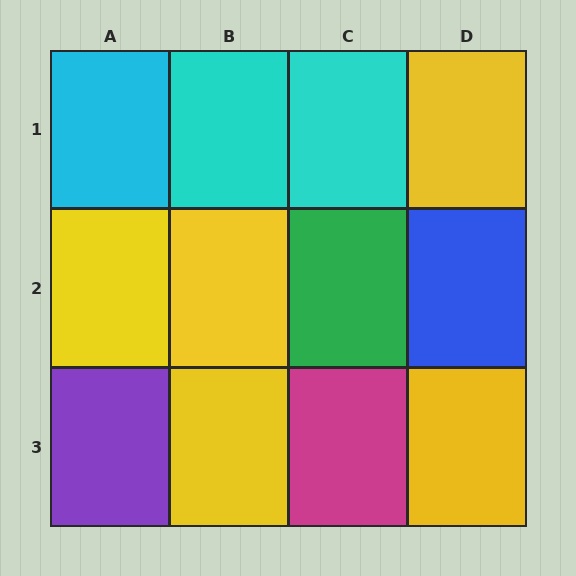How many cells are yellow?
5 cells are yellow.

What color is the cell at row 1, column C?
Cyan.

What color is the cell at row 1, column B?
Cyan.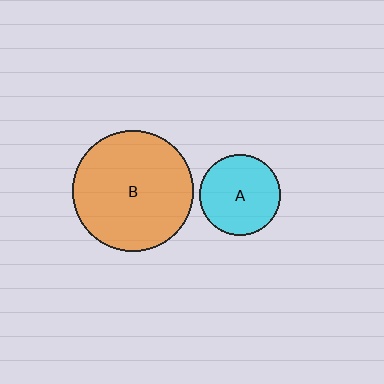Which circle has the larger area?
Circle B (orange).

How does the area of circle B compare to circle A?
Approximately 2.2 times.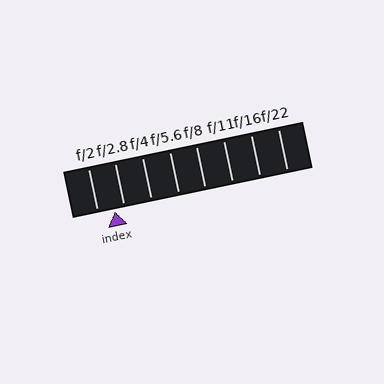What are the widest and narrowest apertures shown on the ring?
The widest aperture shown is f/2 and the narrowest is f/22.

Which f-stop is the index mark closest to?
The index mark is closest to f/2.8.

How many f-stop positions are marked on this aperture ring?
There are 8 f-stop positions marked.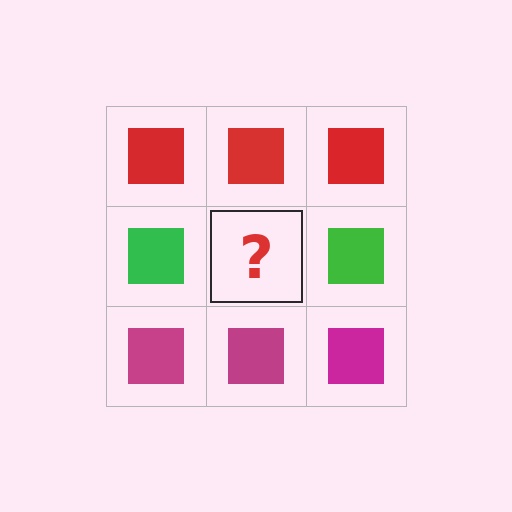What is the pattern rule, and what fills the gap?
The rule is that each row has a consistent color. The gap should be filled with a green square.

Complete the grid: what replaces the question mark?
The question mark should be replaced with a green square.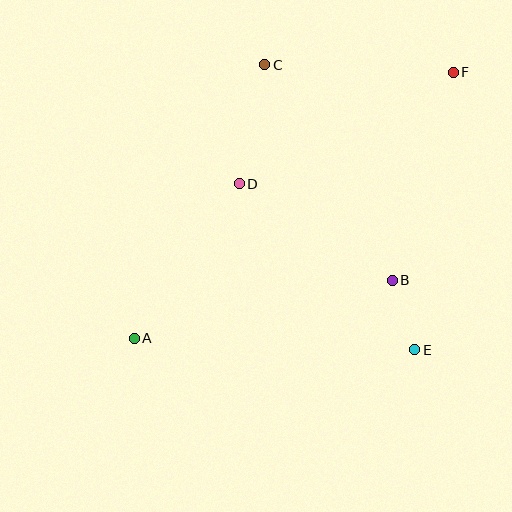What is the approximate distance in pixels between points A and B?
The distance between A and B is approximately 264 pixels.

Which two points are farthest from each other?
Points A and F are farthest from each other.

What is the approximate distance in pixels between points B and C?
The distance between B and C is approximately 250 pixels.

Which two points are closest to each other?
Points B and E are closest to each other.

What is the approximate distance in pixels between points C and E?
The distance between C and E is approximately 322 pixels.